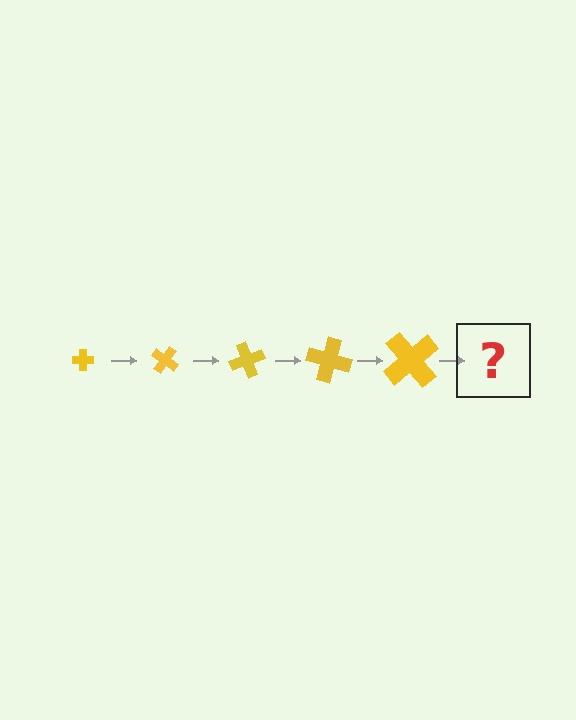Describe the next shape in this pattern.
It should be a cross, larger than the previous one and rotated 175 degrees from the start.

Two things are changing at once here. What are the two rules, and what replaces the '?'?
The two rules are that the cross grows larger each step and it rotates 35 degrees each step. The '?' should be a cross, larger than the previous one and rotated 175 degrees from the start.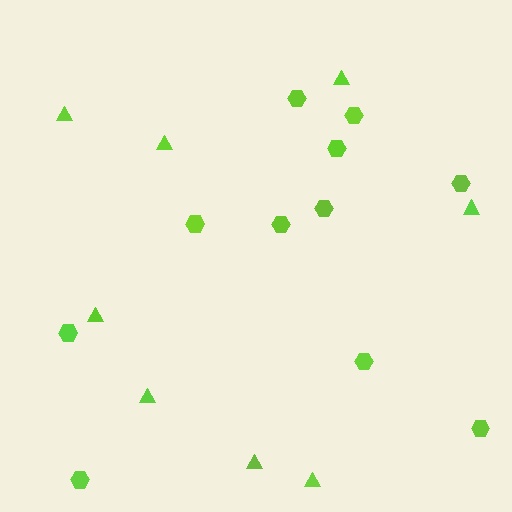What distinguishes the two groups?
There are 2 groups: one group of triangles (8) and one group of hexagons (11).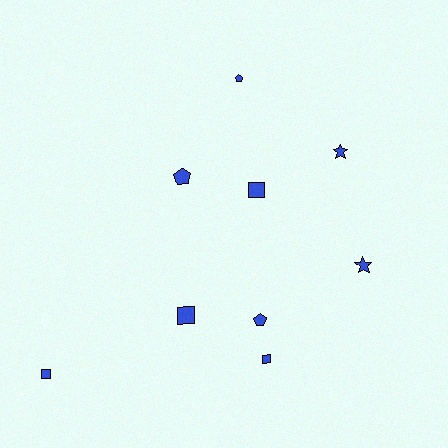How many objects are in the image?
There are 9 objects.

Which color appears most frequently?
Blue, with 9 objects.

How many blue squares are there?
There are 4 blue squares.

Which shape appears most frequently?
Square, with 4 objects.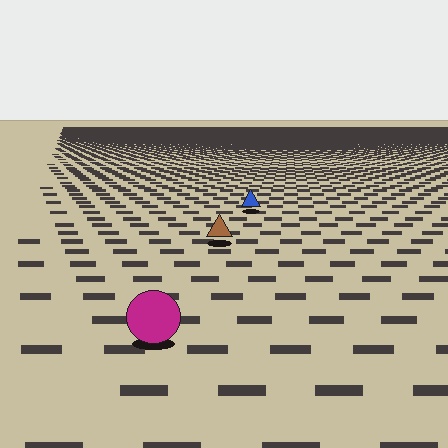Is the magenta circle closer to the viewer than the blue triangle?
Yes. The magenta circle is closer — you can tell from the texture gradient: the ground texture is coarser near it.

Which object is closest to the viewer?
The magenta circle is closest. The texture marks near it are larger and more spread out.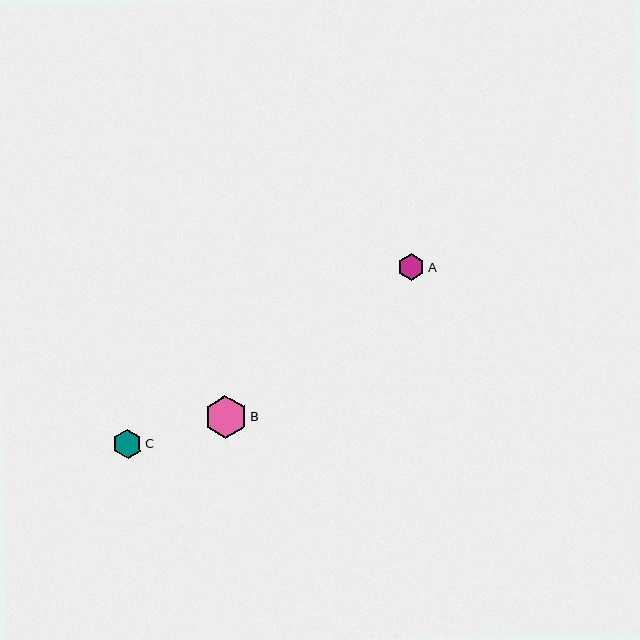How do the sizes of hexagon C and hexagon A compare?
Hexagon C and hexagon A are approximately the same size.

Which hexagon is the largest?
Hexagon B is the largest with a size of approximately 42 pixels.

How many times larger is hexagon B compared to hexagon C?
Hexagon B is approximately 1.5 times the size of hexagon C.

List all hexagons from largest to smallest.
From largest to smallest: B, C, A.